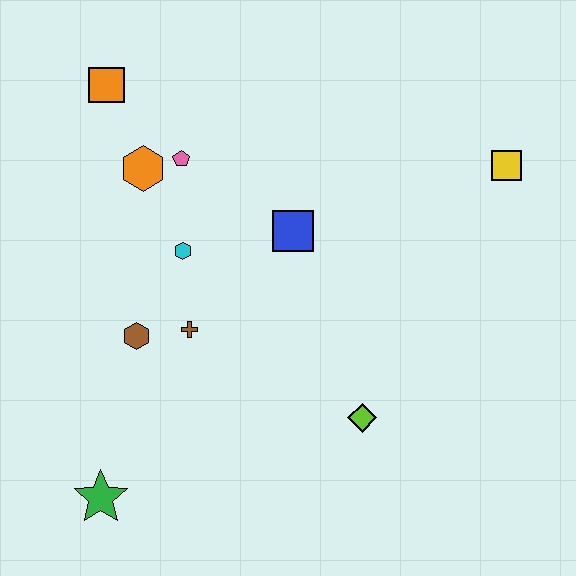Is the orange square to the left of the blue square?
Yes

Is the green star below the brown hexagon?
Yes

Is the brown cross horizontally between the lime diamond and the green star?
Yes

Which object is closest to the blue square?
The cyan hexagon is closest to the blue square.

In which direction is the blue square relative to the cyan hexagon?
The blue square is to the right of the cyan hexagon.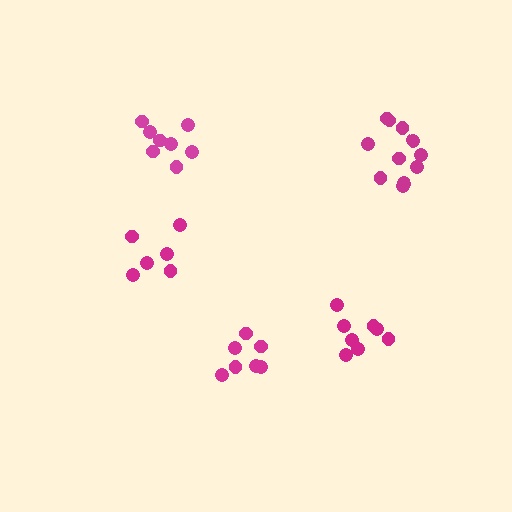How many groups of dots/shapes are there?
There are 5 groups.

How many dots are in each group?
Group 1: 11 dots, Group 2: 6 dots, Group 3: 8 dots, Group 4: 8 dots, Group 5: 7 dots (40 total).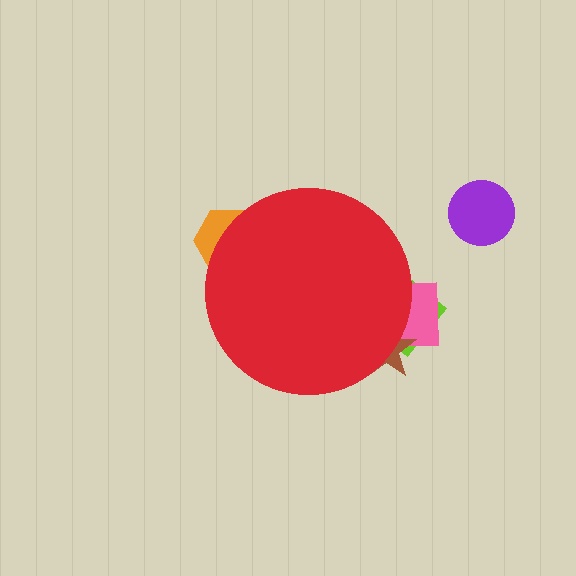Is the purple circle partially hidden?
No, the purple circle is fully visible.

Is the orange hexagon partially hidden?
Yes, the orange hexagon is partially hidden behind the red circle.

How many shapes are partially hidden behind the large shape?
4 shapes are partially hidden.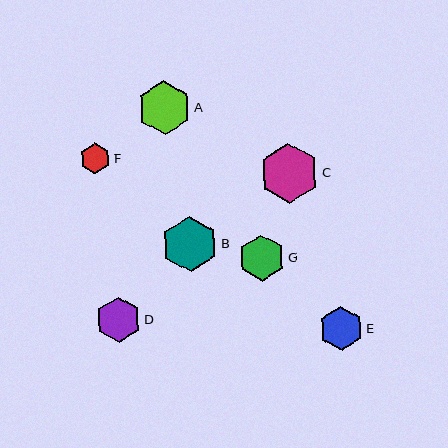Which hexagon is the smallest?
Hexagon F is the smallest with a size of approximately 31 pixels.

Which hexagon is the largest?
Hexagon C is the largest with a size of approximately 59 pixels.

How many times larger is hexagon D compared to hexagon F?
Hexagon D is approximately 1.5 times the size of hexagon F.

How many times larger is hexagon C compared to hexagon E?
Hexagon C is approximately 1.4 times the size of hexagon E.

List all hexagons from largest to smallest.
From largest to smallest: C, B, A, G, D, E, F.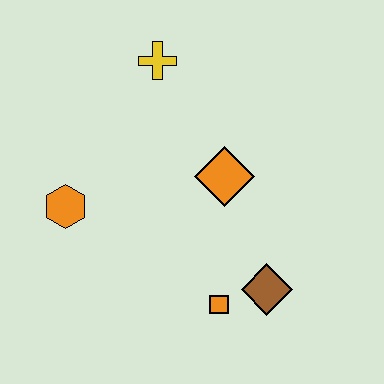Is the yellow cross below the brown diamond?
No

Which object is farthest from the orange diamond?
The orange hexagon is farthest from the orange diamond.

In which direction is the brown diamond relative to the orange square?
The brown diamond is to the right of the orange square.